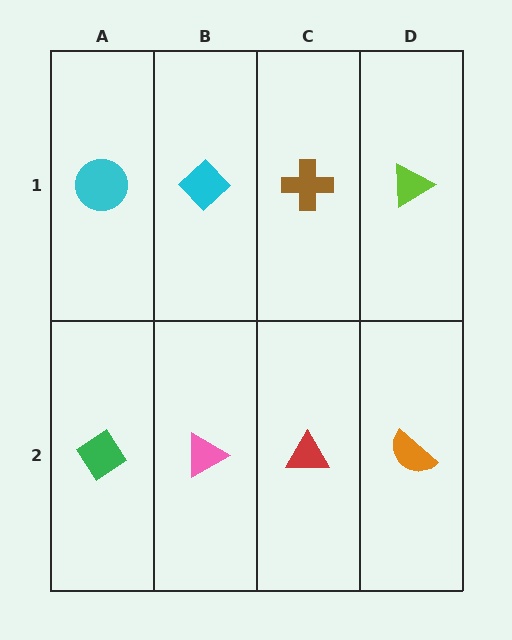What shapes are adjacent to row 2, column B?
A cyan diamond (row 1, column B), a green diamond (row 2, column A), a red triangle (row 2, column C).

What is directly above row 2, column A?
A cyan circle.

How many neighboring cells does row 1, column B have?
3.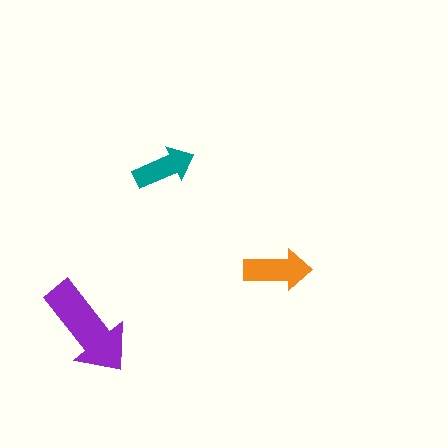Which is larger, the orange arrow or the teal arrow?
The orange one.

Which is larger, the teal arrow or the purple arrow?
The purple one.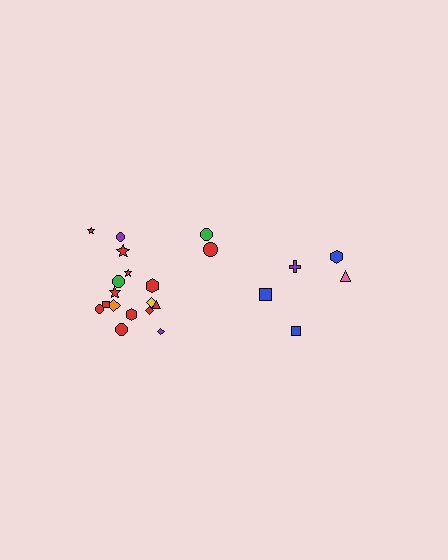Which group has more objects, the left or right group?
The left group.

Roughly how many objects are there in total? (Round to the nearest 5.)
Roughly 25 objects in total.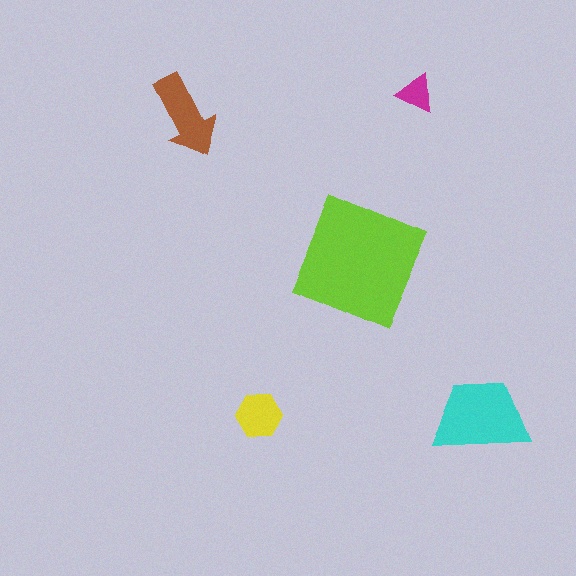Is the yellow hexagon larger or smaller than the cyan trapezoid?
Smaller.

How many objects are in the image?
There are 5 objects in the image.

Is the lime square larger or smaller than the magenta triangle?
Larger.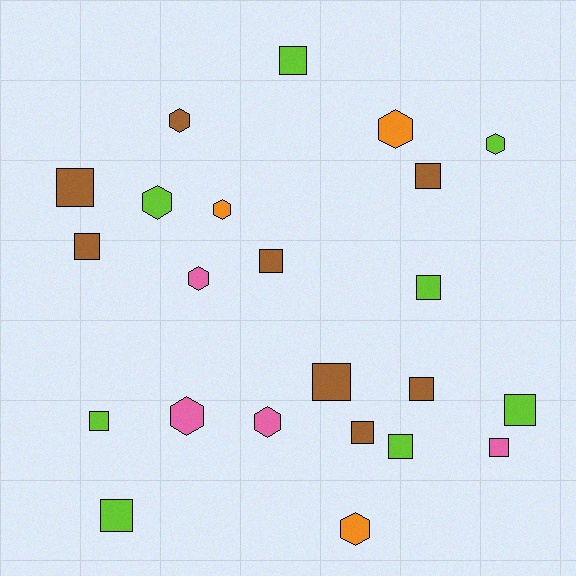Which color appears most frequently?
Brown, with 8 objects.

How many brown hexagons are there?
There is 1 brown hexagon.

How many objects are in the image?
There are 23 objects.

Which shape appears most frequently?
Square, with 14 objects.